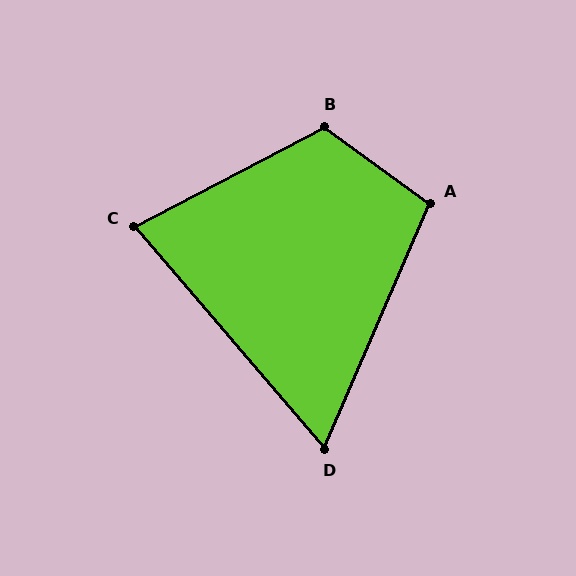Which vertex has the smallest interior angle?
D, at approximately 64 degrees.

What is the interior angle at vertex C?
Approximately 77 degrees (acute).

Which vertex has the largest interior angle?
B, at approximately 116 degrees.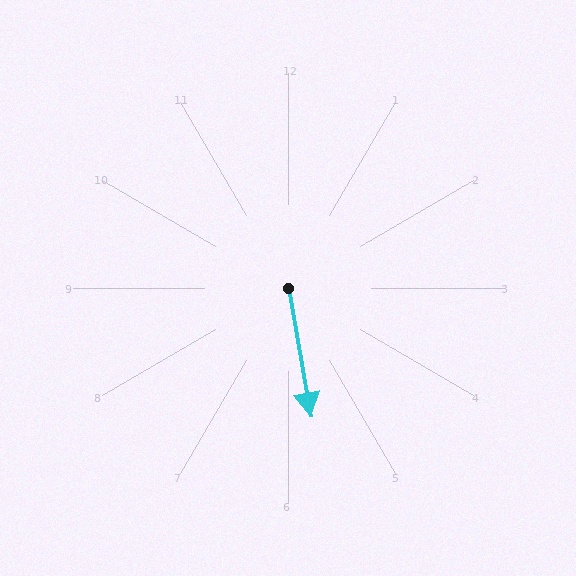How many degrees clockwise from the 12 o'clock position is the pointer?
Approximately 170 degrees.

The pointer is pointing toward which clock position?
Roughly 6 o'clock.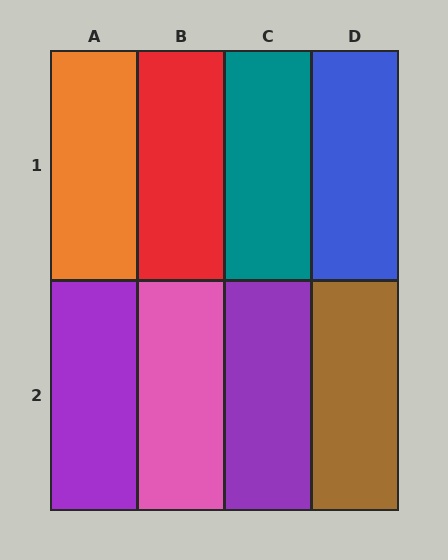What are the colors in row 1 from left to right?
Orange, red, teal, blue.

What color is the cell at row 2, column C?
Purple.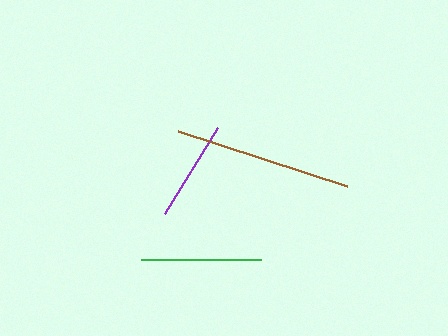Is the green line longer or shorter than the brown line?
The brown line is longer than the green line.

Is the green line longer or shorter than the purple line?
The green line is longer than the purple line.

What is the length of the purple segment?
The purple segment is approximately 101 pixels long.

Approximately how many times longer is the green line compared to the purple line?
The green line is approximately 1.2 times the length of the purple line.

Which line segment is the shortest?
The purple line is the shortest at approximately 101 pixels.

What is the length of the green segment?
The green segment is approximately 120 pixels long.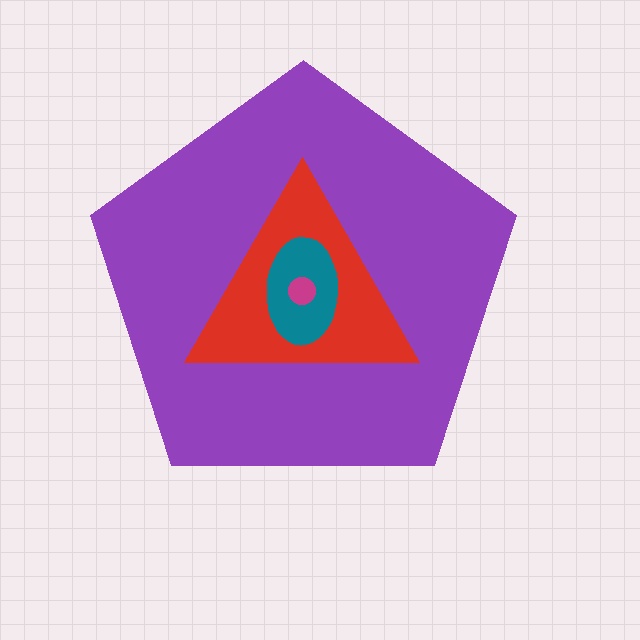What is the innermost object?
The magenta circle.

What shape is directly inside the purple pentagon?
The red triangle.